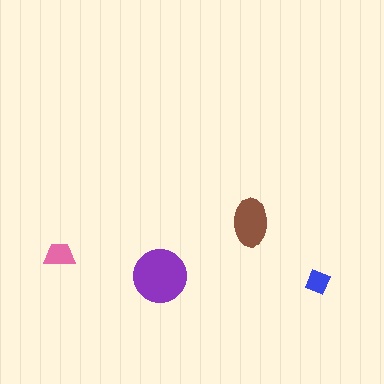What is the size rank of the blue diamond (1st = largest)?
4th.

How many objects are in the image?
There are 4 objects in the image.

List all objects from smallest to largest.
The blue diamond, the pink trapezoid, the brown ellipse, the purple circle.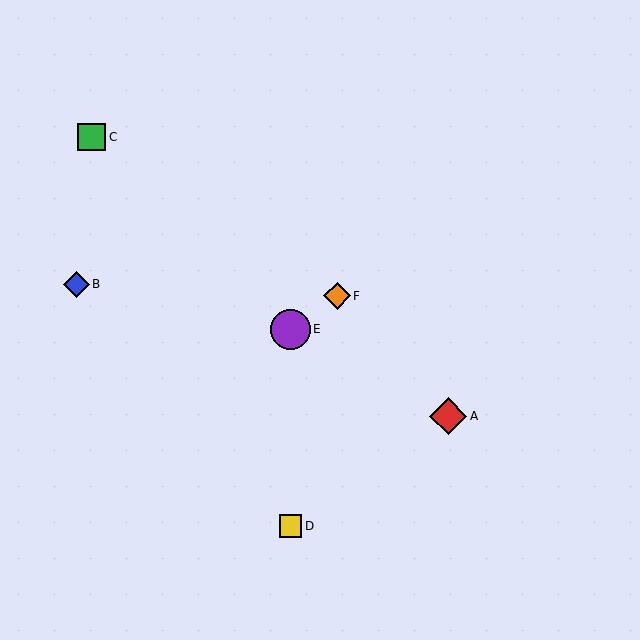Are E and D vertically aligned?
Yes, both are at x≈291.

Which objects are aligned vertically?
Objects D, E are aligned vertically.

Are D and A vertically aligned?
No, D is at x≈291 and A is at x≈448.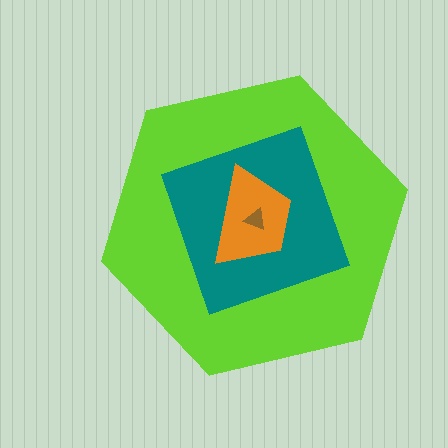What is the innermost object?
The brown triangle.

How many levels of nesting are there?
4.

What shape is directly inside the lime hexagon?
The teal square.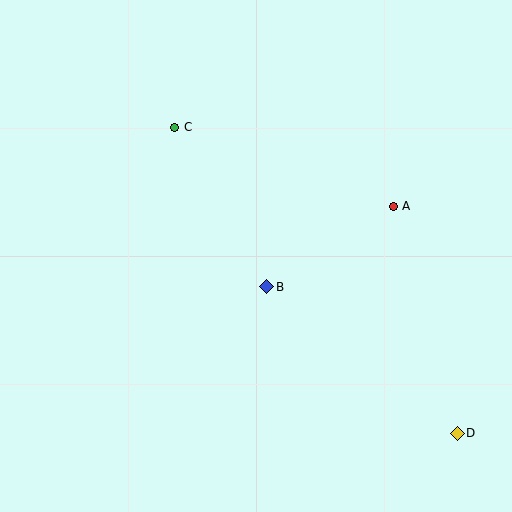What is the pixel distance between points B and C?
The distance between B and C is 184 pixels.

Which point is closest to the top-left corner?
Point C is closest to the top-left corner.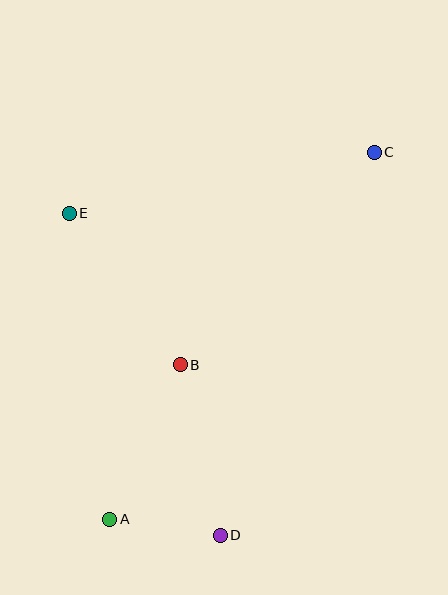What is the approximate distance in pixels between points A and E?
The distance between A and E is approximately 309 pixels.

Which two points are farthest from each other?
Points A and C are farthest from each other.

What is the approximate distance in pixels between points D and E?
The distance between D and E is approximately 356 pixels.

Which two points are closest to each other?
Points A and D are closest to each other.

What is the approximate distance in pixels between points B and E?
The distance between B and E is approximately 188 pixels.